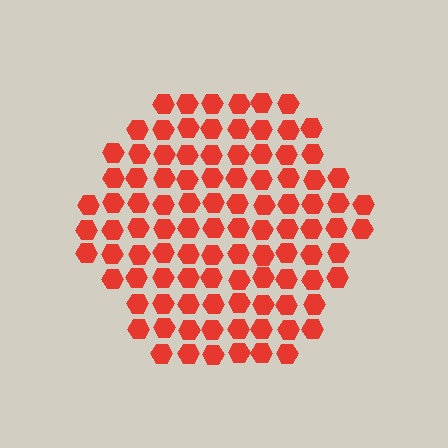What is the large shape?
The large shape is a hexagon.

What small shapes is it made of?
It is made of small hexagons.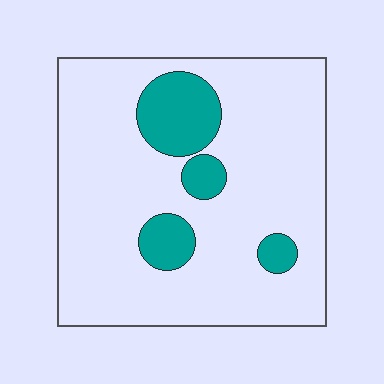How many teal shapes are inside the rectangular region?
4.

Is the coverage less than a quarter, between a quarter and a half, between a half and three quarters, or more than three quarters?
Less than a quarter.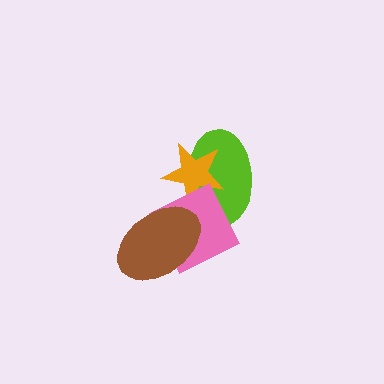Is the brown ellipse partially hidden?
No, no other shape covers it.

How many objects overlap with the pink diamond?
3 objects overlap with the pink diamond.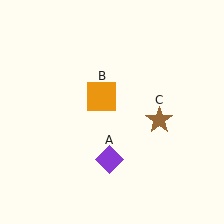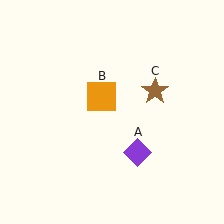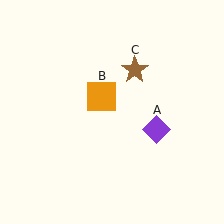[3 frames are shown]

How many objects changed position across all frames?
2 objects changed position: purple diamond (object A), brown star (object C).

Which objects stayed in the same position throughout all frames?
Orange square (object B) remained stationary.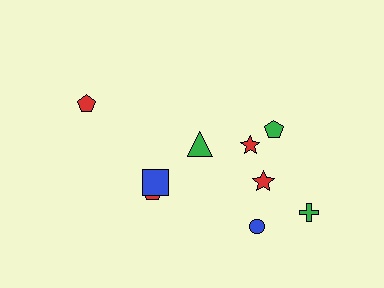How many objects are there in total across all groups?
There are 9 objects.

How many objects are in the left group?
There are 3 objects.